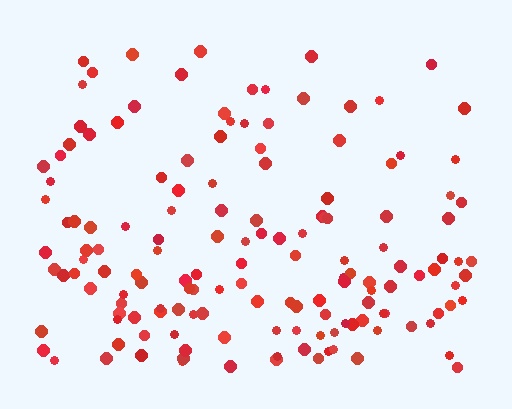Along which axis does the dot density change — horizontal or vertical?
Vertical.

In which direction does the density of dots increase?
From top to bottom, with the bottom side densest.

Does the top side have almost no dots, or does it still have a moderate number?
Still a moderate number, just noticeably fewer than the bottom.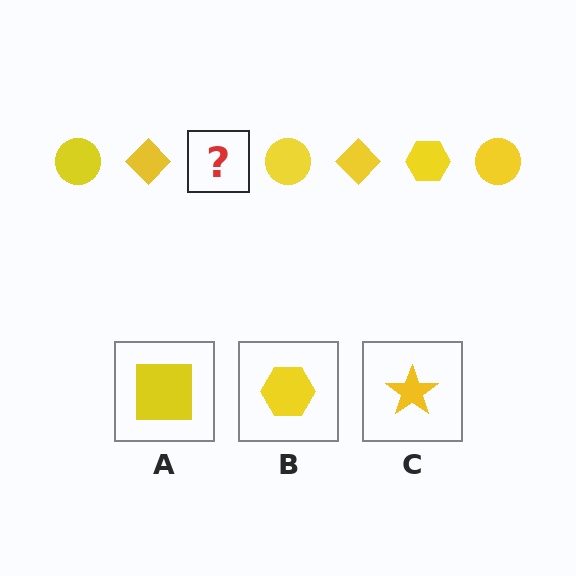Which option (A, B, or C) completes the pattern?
B.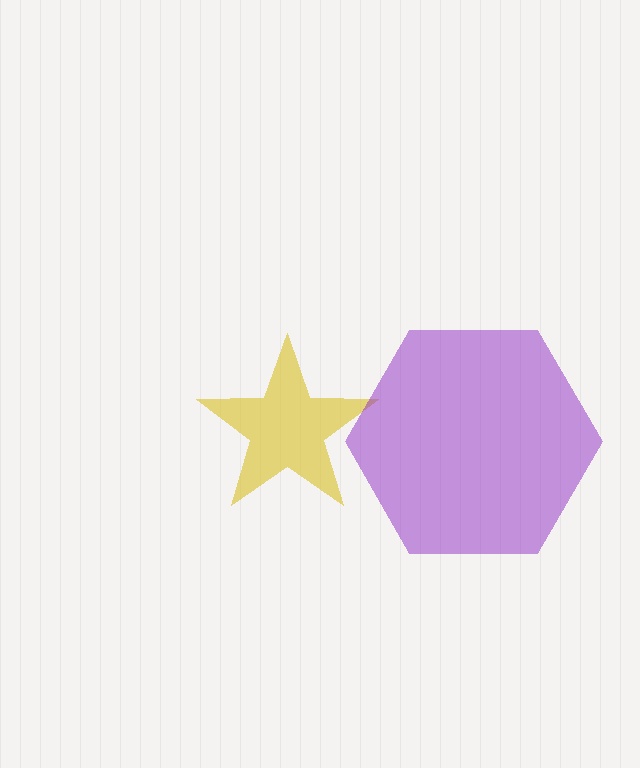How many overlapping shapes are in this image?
There are 2 overlapping shapes in the image.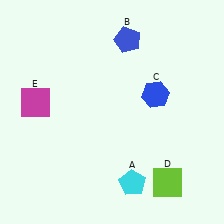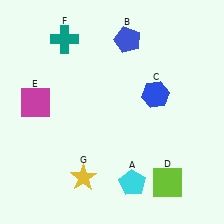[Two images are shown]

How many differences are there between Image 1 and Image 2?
There are 2 differences between the two images.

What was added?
A teal cross (F), a yellow star (G) were added in Image 2.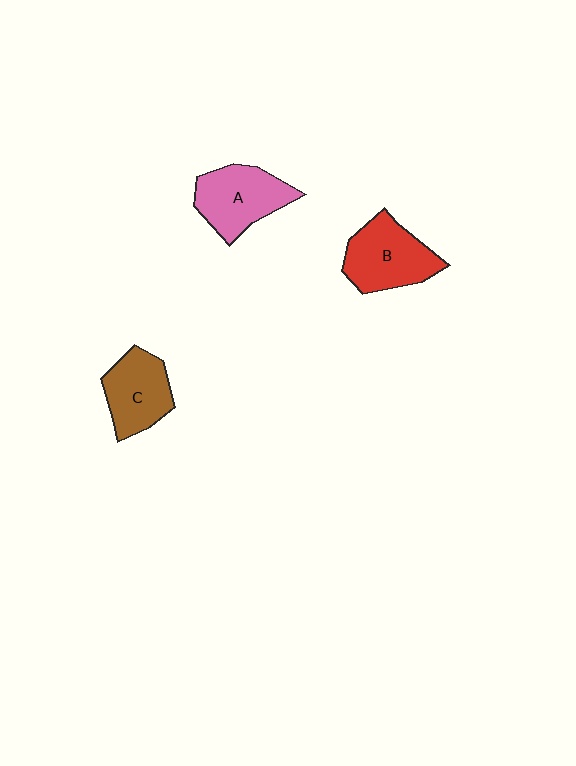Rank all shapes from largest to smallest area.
From largest to smallest: B (red), A (pink), C (brown).